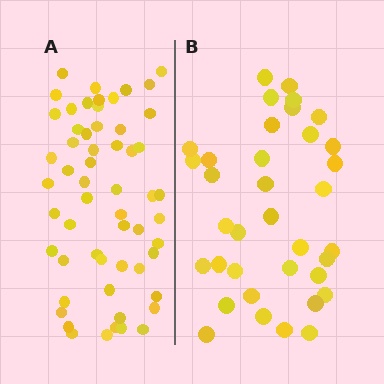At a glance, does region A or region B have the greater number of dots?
Region A (the left region) has more dots.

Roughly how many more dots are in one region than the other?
Region A has approximately 20 more dots than region B.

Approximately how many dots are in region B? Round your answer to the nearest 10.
About 40 dots. (The exact count is 36, which rounds to 40.)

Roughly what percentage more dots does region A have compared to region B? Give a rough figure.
About 60% more.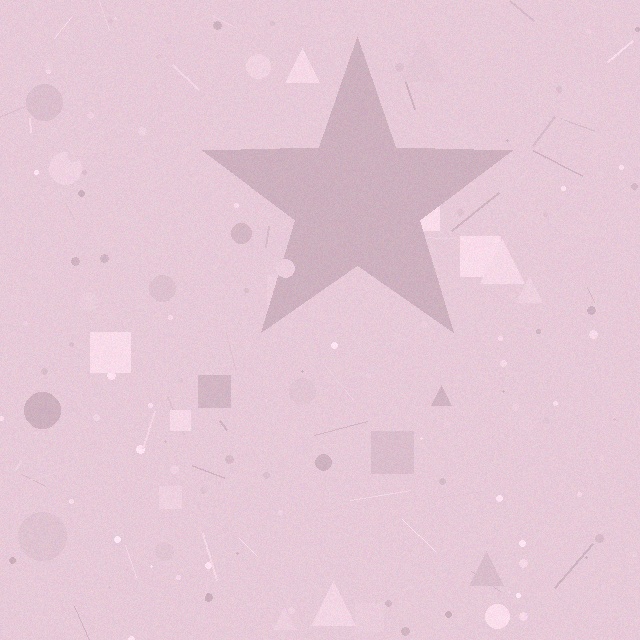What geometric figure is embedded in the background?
A star is embedded in the background.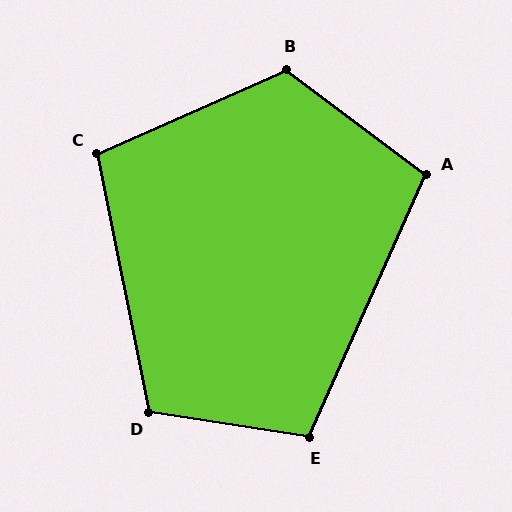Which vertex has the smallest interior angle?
C, at approximately 103 degrees.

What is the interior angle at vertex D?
Approximately 110 degrees (obtuse).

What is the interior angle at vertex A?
Approximately 103 degrees (obtuse).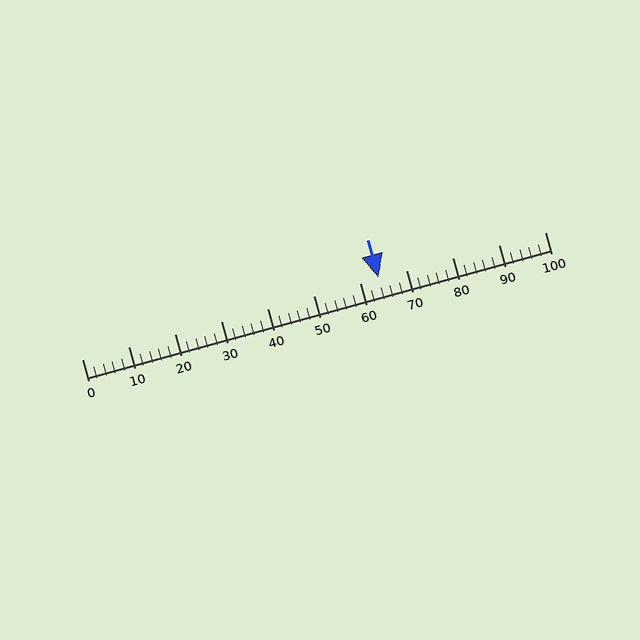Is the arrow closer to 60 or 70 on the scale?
The arrow is closer to 60.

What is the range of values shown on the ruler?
The ruler shows values from 0 to 100.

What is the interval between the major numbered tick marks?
The major tick marks are spaced 10 units apart.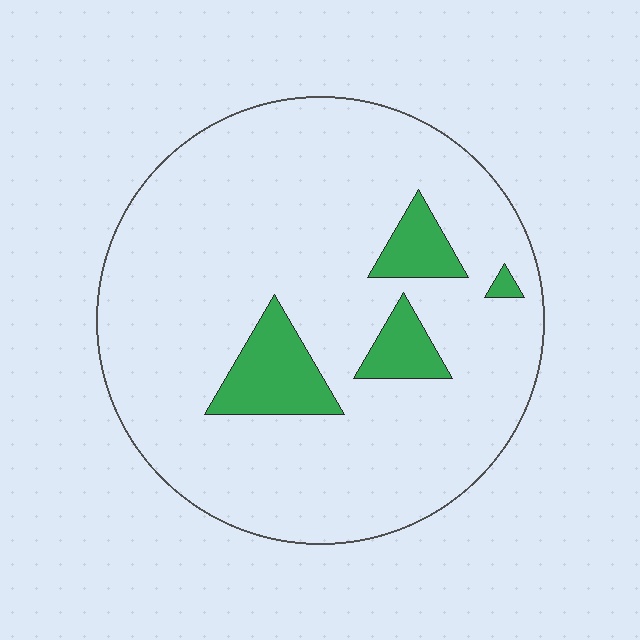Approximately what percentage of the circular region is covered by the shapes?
Approximately 10%.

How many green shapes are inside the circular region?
4.